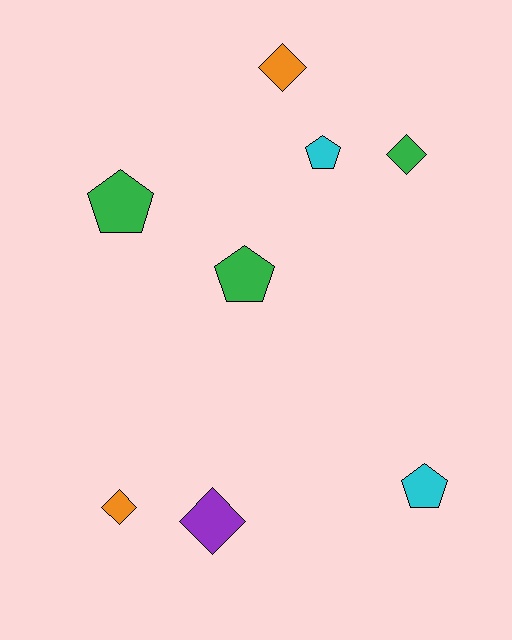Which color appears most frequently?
Green, with 3 objects.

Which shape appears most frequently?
Pentagon, with 4 objects.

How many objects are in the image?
There are 8 objects.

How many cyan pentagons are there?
There are 2 cyan pentagons.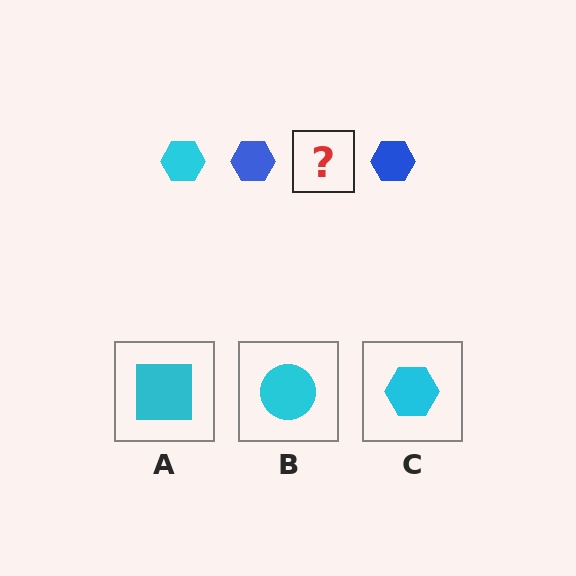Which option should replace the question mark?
Option C.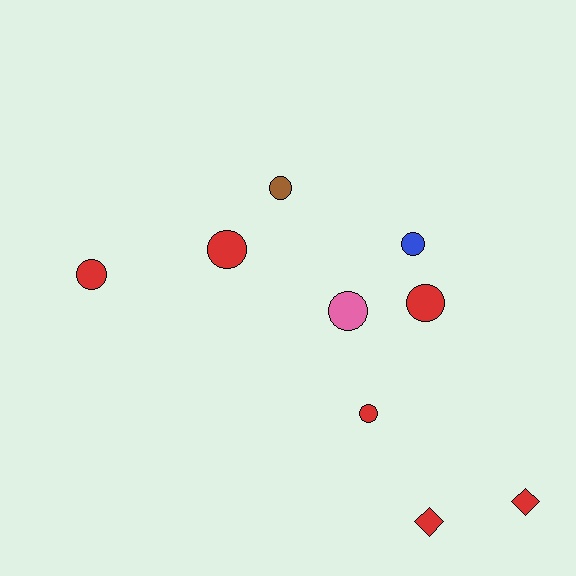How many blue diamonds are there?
There are no blue diamonds.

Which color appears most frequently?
Red, with 6 objects.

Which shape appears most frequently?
Circle, with 7 objects.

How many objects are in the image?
There are 9 objects.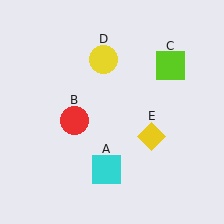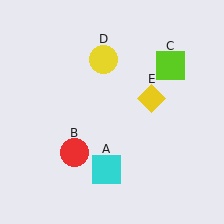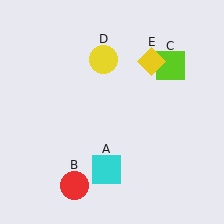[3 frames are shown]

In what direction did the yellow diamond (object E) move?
The yellow diamond (object E) moved up.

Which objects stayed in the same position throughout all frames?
Cyan square (object A) and lime square (object C) and yellow circle (object D) remained stationary.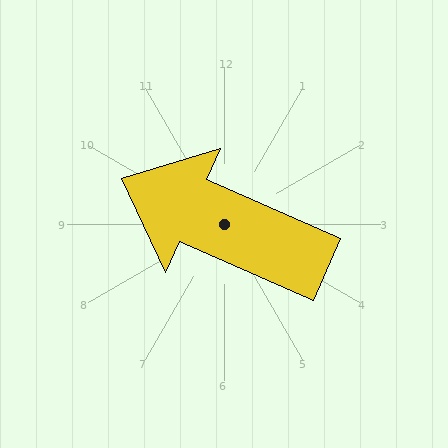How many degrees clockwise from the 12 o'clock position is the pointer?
Approximately 294 degrees.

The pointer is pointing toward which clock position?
Roughly 10 o'clock.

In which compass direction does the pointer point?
Northwest.